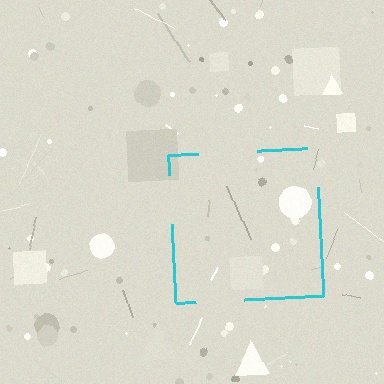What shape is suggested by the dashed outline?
The dashed outline suggests a square.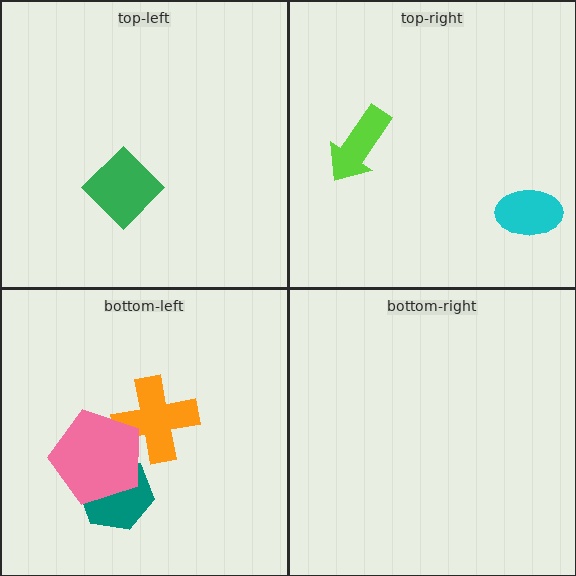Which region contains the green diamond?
The top-left region.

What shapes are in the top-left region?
The green diamond.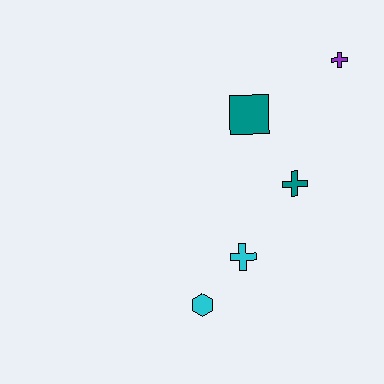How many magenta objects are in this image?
There are no magenta objects.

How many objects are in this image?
There are 5 objects.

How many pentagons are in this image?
There are no pentagons.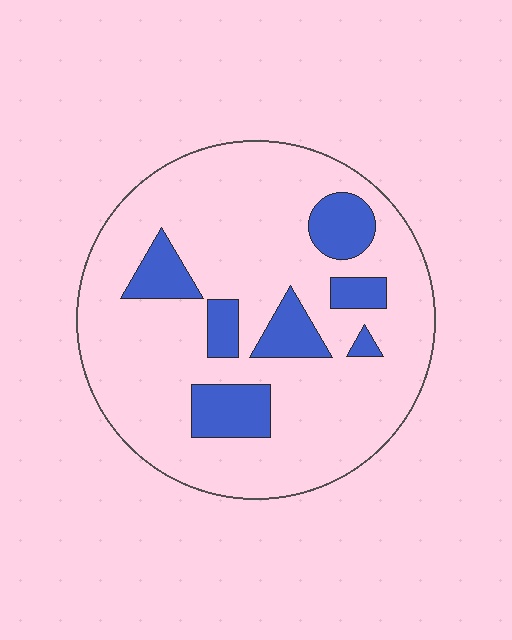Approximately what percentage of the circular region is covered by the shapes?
Approximately 20%.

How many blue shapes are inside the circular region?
7.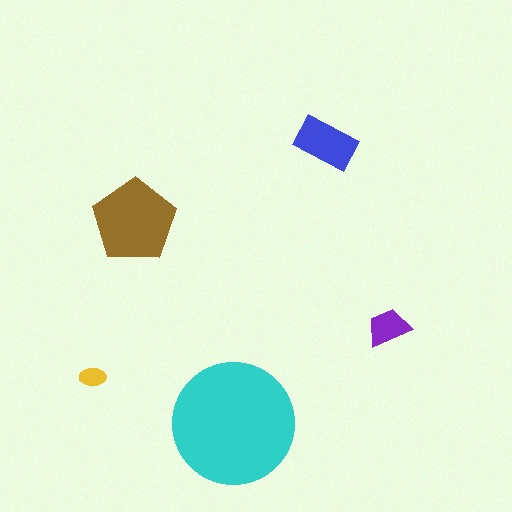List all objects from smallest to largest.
The yellow ellipse, the purple trapezoid, the blue rectangle, the brown pentagon, the cyan circle.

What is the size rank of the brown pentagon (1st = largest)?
2nd.